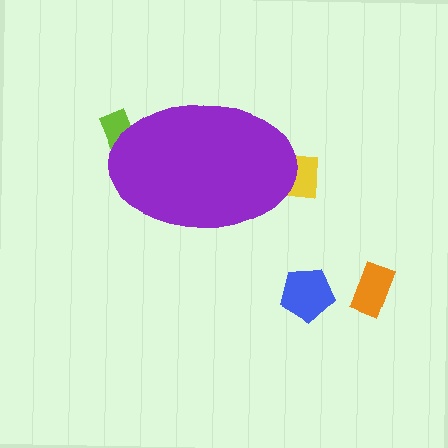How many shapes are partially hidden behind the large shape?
2 shapes are partially hidden.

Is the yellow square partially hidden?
Yes, the yellow square is partially hidden behind the purple ellipse.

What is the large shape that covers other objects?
A purple ellipse.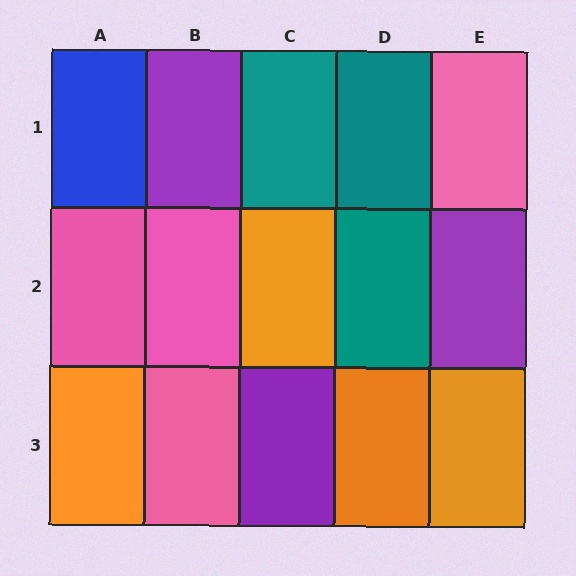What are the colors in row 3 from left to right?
Orange, pink, purple, orange, orange.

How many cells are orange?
4 cells are orange.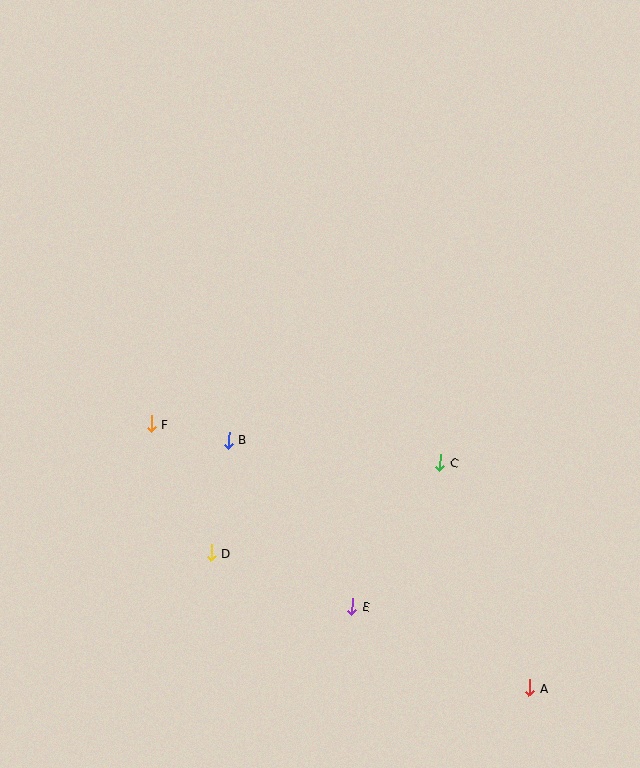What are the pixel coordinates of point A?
Point A is at (530, 688).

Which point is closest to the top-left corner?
Point F is closest to the top-left corner.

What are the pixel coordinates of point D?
Point D is at (211, 553).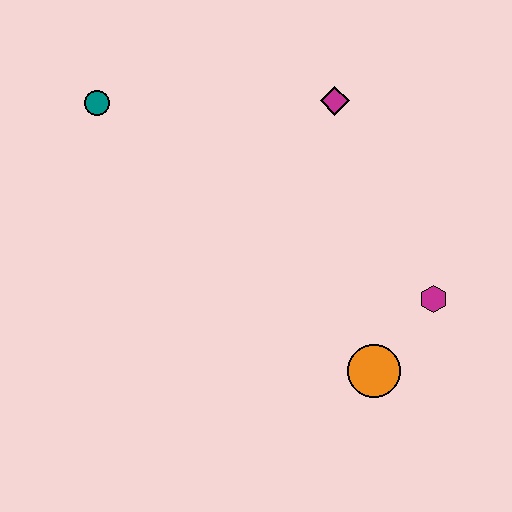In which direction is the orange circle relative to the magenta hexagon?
The orange circle is below the magenta hexagon.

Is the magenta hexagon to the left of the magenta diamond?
No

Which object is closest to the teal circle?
The magenta diamond is closest to the teal circle.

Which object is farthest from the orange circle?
The teal circle is farthest from the orange circle.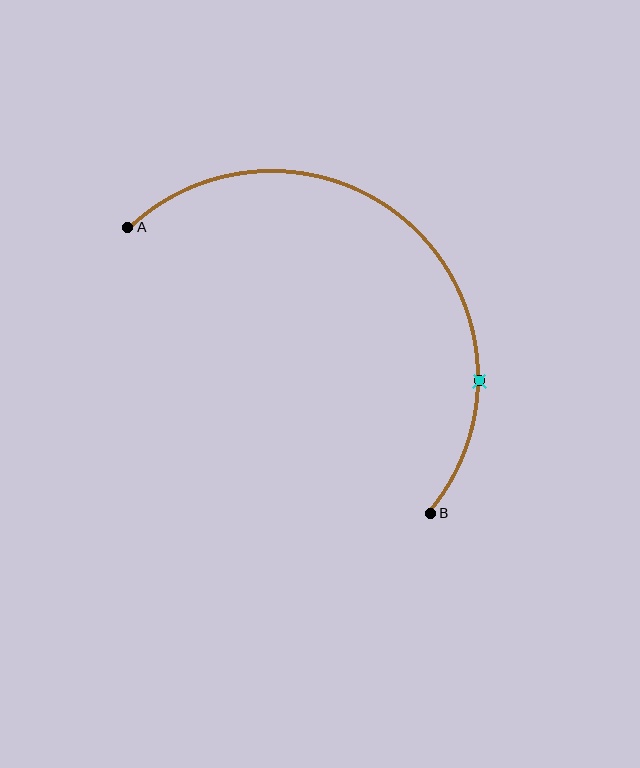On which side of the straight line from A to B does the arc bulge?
The arc bulges above and to the right of the straight line connecting A and B.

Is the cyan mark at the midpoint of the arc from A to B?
No. The cyan mark lies on the arc but is closer to endpoint B. The arc midpoint would be at the point on the curve equidistant along the arc from both A and B.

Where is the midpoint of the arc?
The arc midpoint is the point on the curve farthest from the straight line joining A and B. It sits above and to the right of that line.